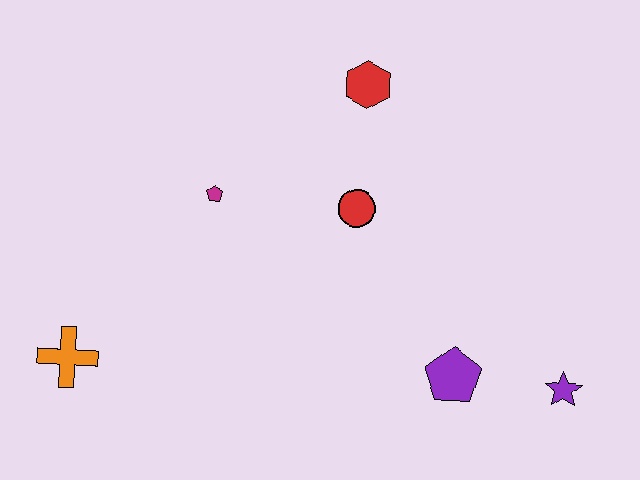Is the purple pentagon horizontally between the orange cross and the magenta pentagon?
No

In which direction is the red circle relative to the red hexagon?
The red circle is below the red hexagon.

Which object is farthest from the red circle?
The orange cross is farthest from the red circle.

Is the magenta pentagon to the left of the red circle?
Yes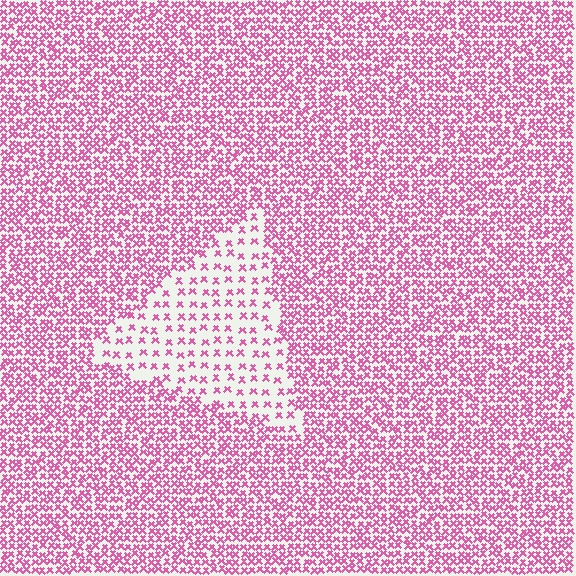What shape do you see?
I see a triangle.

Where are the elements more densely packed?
The elements are more densely packed outside the triangle boundary.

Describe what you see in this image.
The image contains small pink elements arranged at two different densities. A triangle-shaped region is visible where the elements are less densely packed than the surrounding area.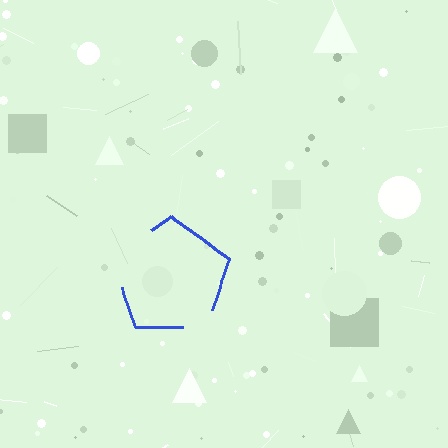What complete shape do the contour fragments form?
The contour fragments form a pentagon.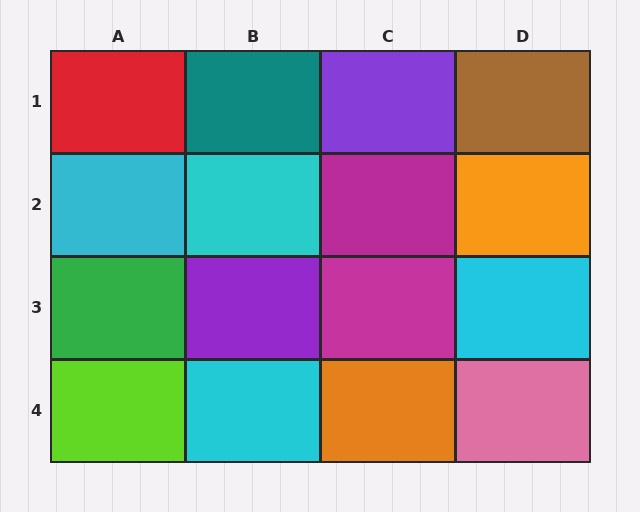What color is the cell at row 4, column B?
Cyan.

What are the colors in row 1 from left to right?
Red, teal, purple, brown.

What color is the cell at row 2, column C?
Magenta.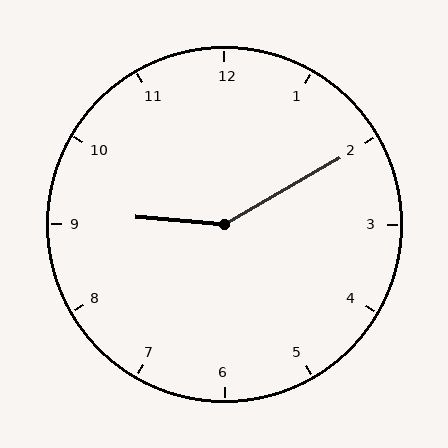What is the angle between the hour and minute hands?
Approximately 145 degrees.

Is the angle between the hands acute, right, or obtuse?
It is obtuse.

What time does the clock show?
9:10.